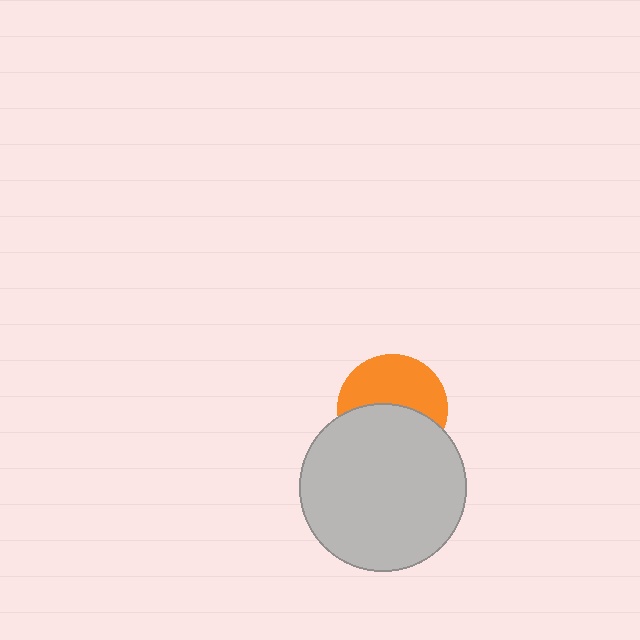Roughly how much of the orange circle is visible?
About half of it is visible (roughly 51%).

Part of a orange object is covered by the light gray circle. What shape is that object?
It is a circle.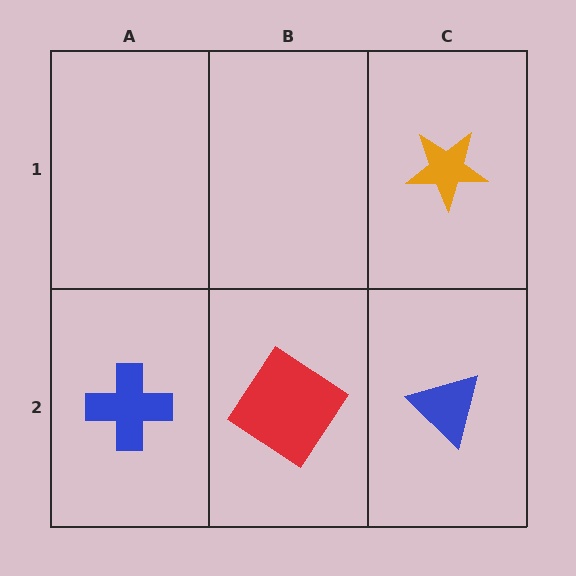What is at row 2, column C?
A blue triangle.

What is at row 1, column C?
An orange star.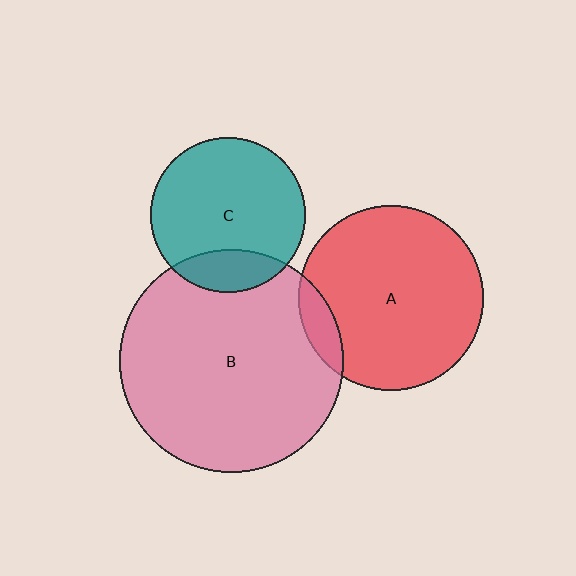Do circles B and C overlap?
Yes.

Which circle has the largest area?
Circle B (pink).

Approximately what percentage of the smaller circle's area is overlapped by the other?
Approximately 20%.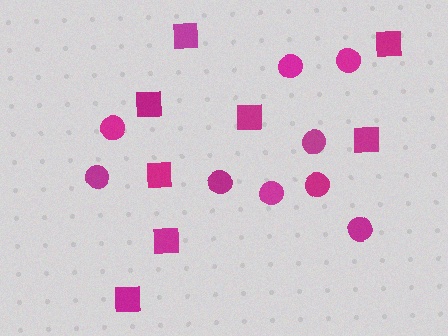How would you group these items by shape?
There are 2 groups: one group of squares (8) and one group of circles (9).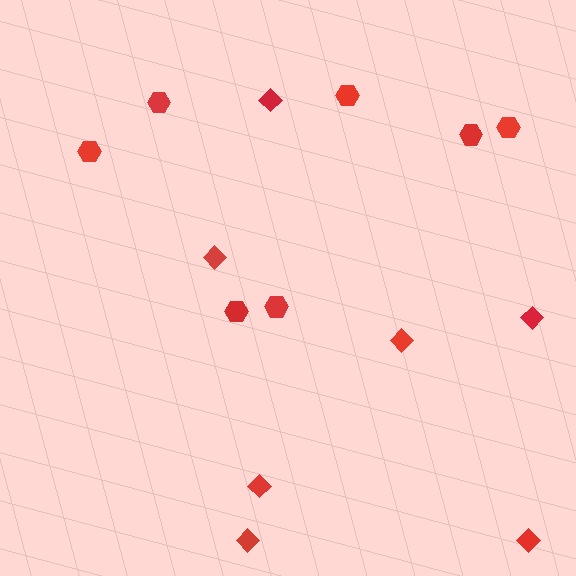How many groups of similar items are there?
There are 2 groups: one group of hexagons (7) and one group of diamonds (7).